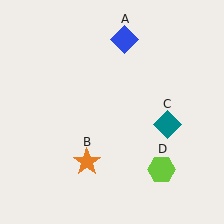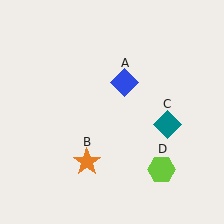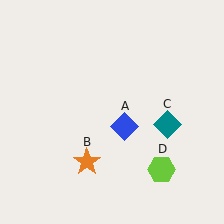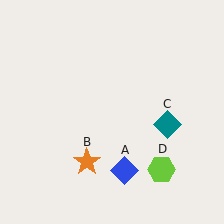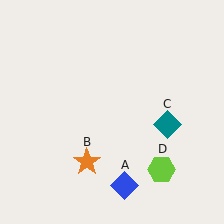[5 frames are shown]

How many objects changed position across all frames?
1 object changed position: blue diamond (object A).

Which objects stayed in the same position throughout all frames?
Orange star (object B) and teal diamond (object C) and lime hexagon (object D) remained stationary.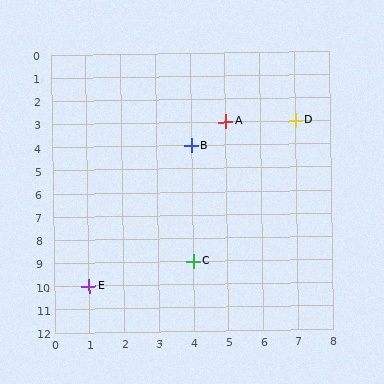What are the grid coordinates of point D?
Point D is at grid coordinates (7, 3).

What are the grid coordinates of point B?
Point B is at grid coordinates (4, 4).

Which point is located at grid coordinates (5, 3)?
Point A is at (5, 3).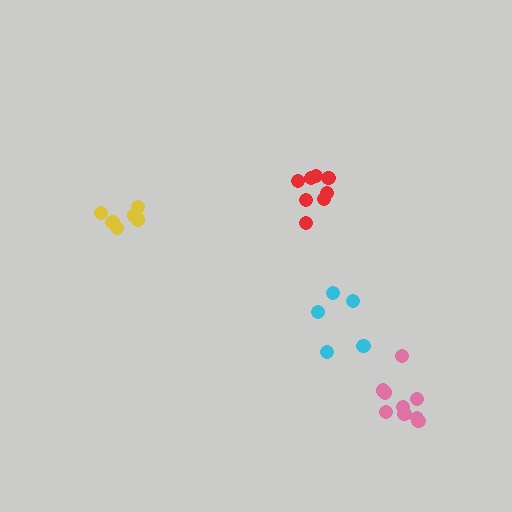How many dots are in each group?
Group 1: 6 dots, Group 2: 8 dots, Group 3: 5 dots, Group 4: 9 dots (28 total).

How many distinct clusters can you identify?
There are 4 distinct clusters.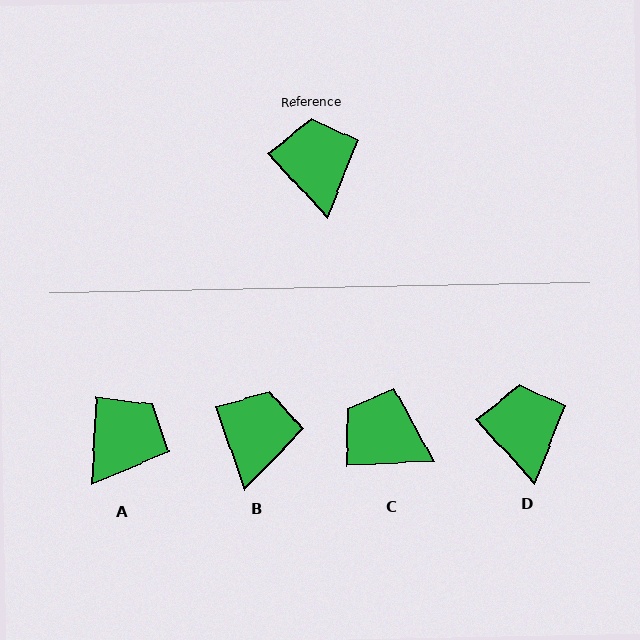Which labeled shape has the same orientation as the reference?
D.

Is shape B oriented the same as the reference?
No, it is off by about 23 degrees.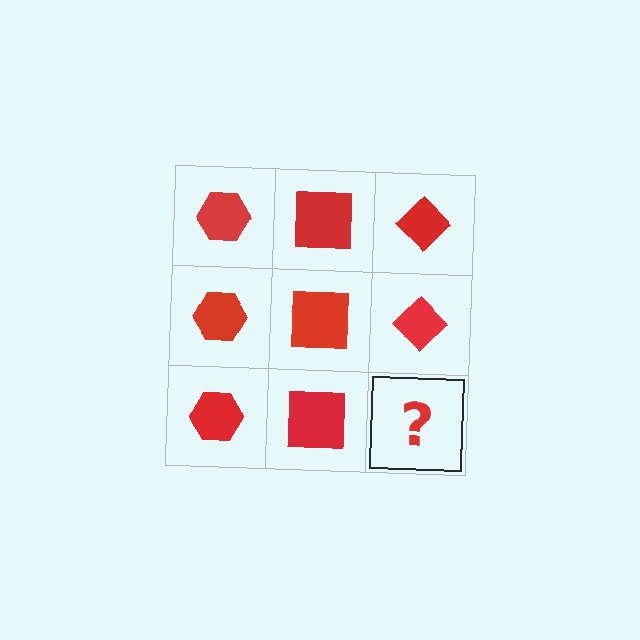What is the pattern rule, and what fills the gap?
The rule is that each column has a consistent shape. The gap should be filled with a red diamond.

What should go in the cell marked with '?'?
The missing cell should contain a red diamond.